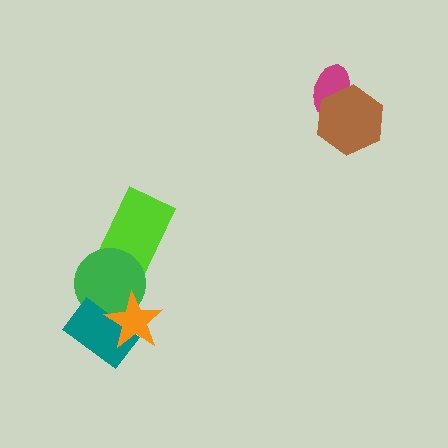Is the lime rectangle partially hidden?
Yes, it is partially covered by another shape.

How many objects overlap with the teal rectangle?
2 objects overlap with the teal rectangle.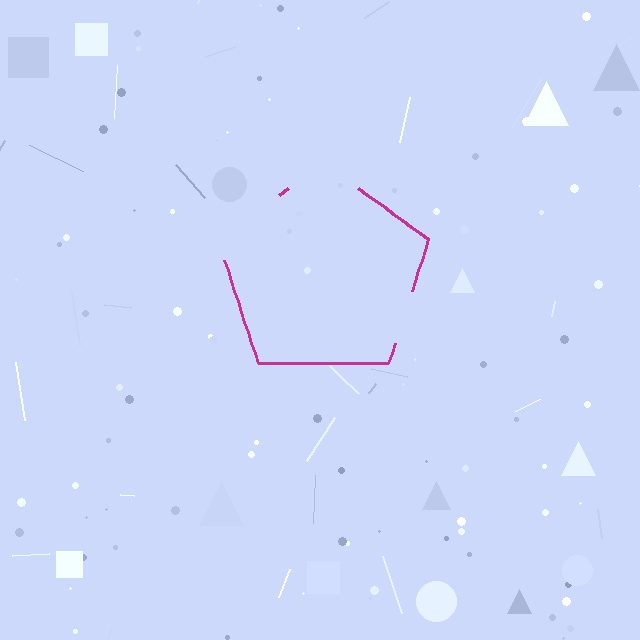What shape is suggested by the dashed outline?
The dashed outline suggests a pentagon.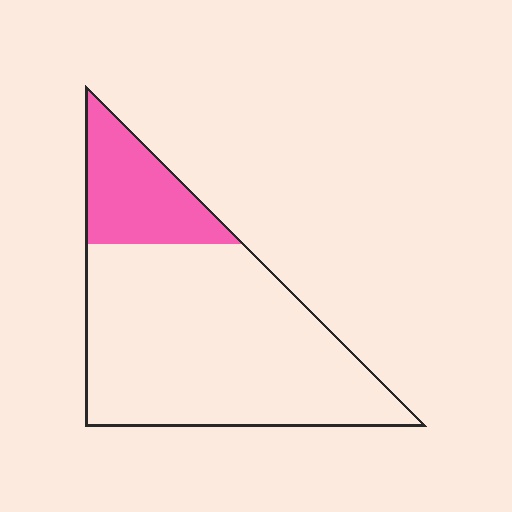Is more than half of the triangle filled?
No.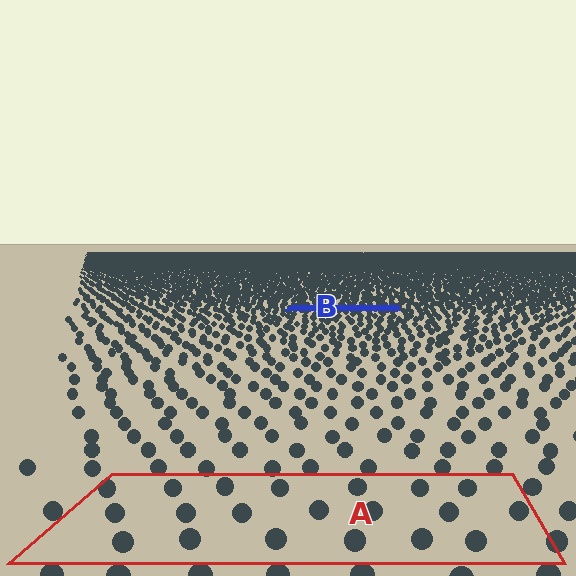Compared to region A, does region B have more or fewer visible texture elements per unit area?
Region B has more texture elements per unit area — they are packed more densely because it is farther away.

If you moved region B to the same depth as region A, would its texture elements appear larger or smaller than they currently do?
They would appear larger. At a closer depth, the same texture elements are projected at a bigger on-screen size.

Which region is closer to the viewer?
Region A is closer. The texture elements there are larger and more spread out.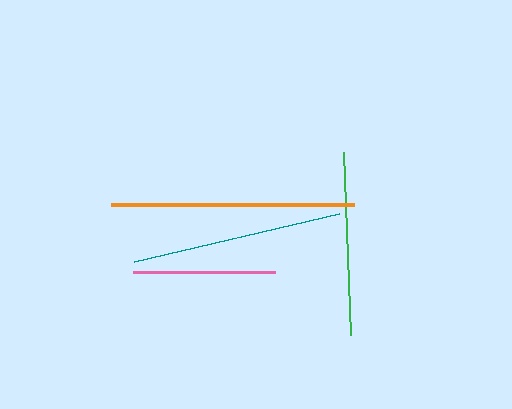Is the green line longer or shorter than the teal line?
The teal line is longer than the green line.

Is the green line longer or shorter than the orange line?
The orange line is longer than the green line.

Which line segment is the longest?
The orange line is the longest at approximately 243 pixels.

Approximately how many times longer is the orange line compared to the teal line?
The orange line is approximately 1.2 times the length of the teal line.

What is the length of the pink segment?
The pink segment is approximately 142 pixels long.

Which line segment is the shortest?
The pink line is the shortest at approximately 142 pixels.